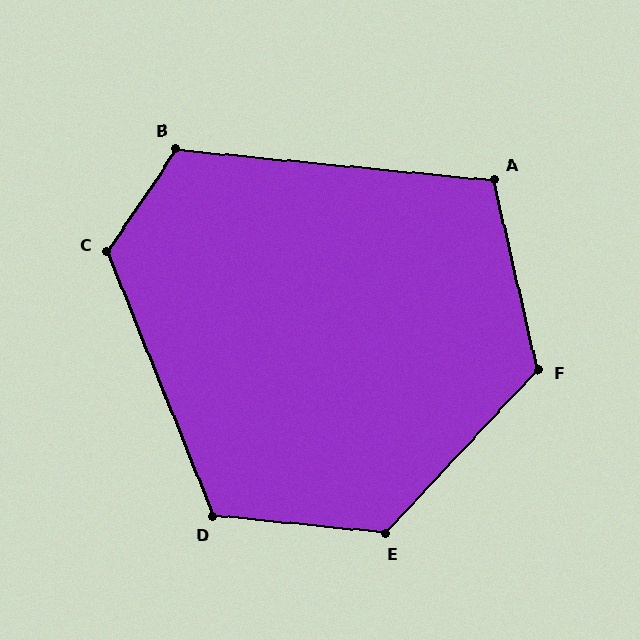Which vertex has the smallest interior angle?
A, at approximately 109 degrees.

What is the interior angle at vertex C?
Approximately 124 degrees (obtuse).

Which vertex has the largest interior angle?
E, at approximately 127 degrees.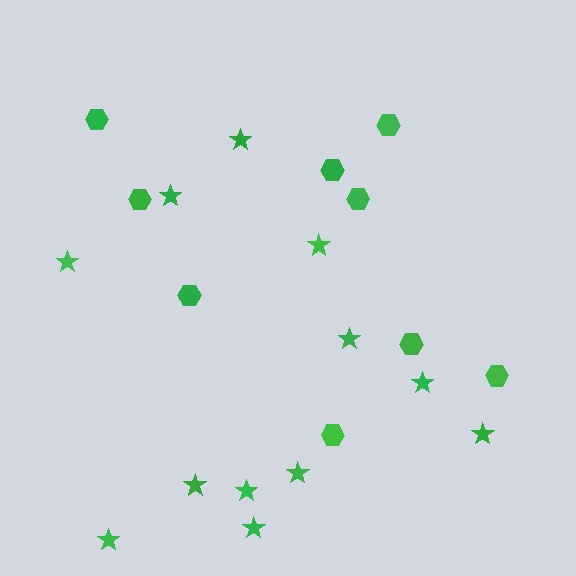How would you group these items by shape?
There are 2 groups: one group of stars (12) and one group of hexagons (9).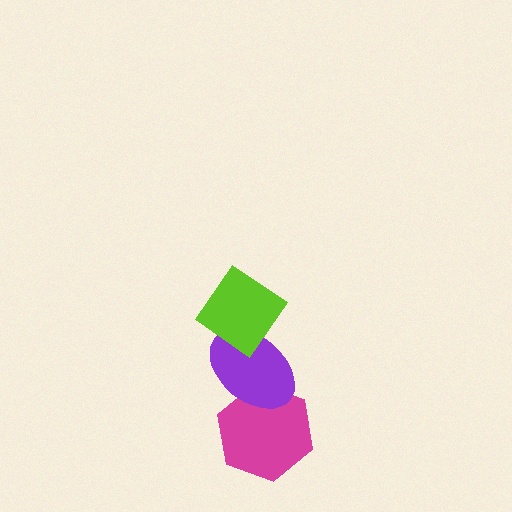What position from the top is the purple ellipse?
The purple ellipse is 2nd from the top.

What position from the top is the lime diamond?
The lime diamond is 1st from the top.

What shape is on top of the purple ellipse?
The lime diamond is on top of the purple ellipse.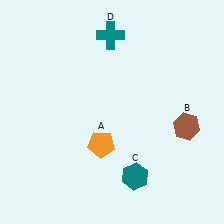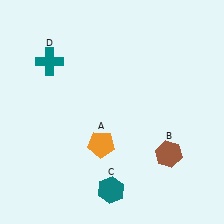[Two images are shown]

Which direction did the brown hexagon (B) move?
The brown hexagon (B) moved down.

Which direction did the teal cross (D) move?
The teal cross (D) moved left.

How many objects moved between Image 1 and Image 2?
3 objects moved between the two images.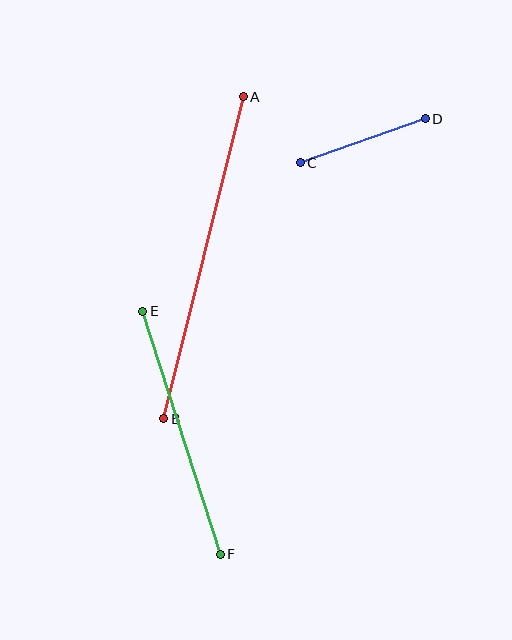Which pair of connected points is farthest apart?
Points A and B are farthest apart.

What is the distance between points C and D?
The distance is approximately 132 pixels.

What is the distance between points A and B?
The distance is approximately 331 pixels.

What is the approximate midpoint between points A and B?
The midpoint is at approximately (203, 258) pixels.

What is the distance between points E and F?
The distance is approximately 255 pixels.